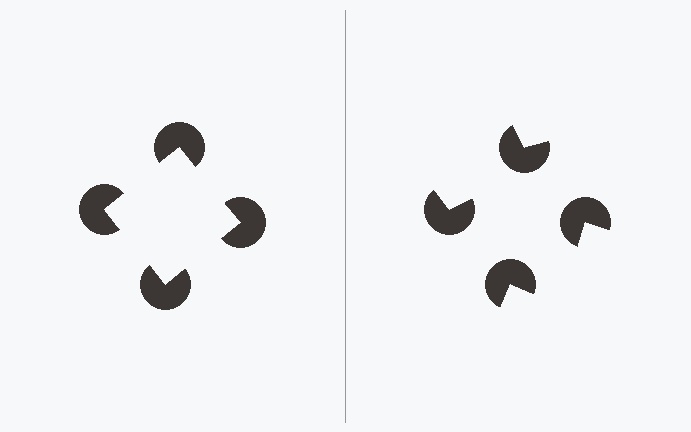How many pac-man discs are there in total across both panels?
8 — 4 on each side.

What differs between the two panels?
The pac-man discs are positioned identically on both sides; only the wedge orientations differ. On the left they align to a square; on the right they are misaligned.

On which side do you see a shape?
An illusory square appears on the left side. On the right side the wedge cuts are rotated, so no coherent shape forms.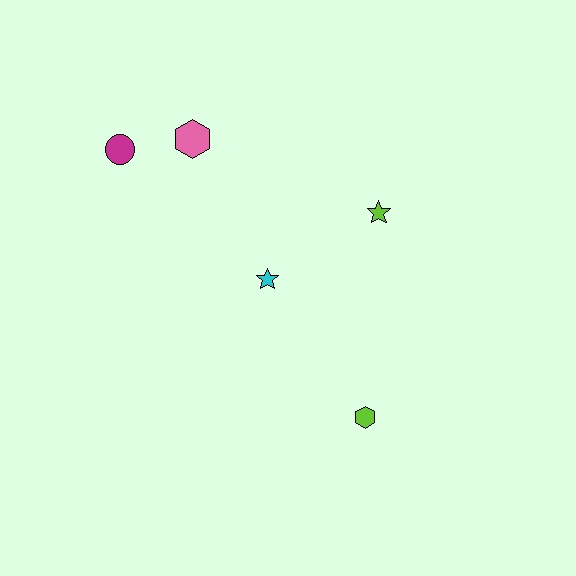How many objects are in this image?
There are 5 objects.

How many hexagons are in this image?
There are 2 hexagons.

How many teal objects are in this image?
There are no teal objects.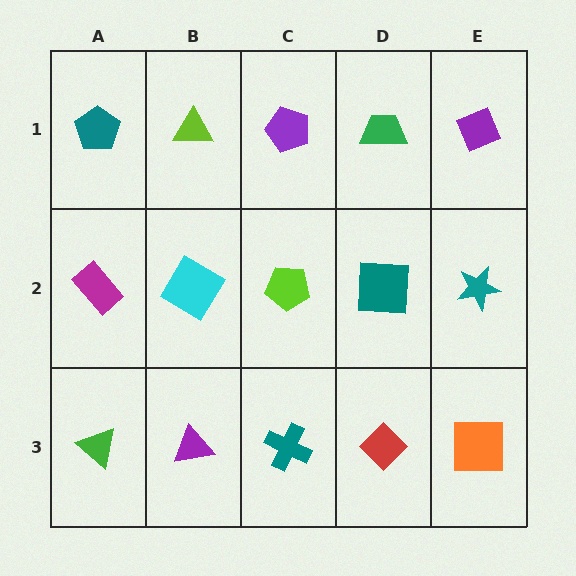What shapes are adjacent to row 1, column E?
A teal star (row 2, column E), a green trapezoid (row 1, column D).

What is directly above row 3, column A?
A magenta rectangle.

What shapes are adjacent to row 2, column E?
A purple diamond (row 1, column E), an orange square (row 3, column E), a teal square (row 2, column D).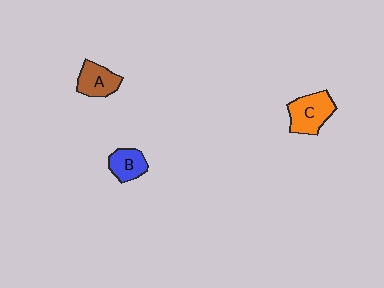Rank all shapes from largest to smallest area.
From largest to smallest: C (orange), A (brown), B (blue).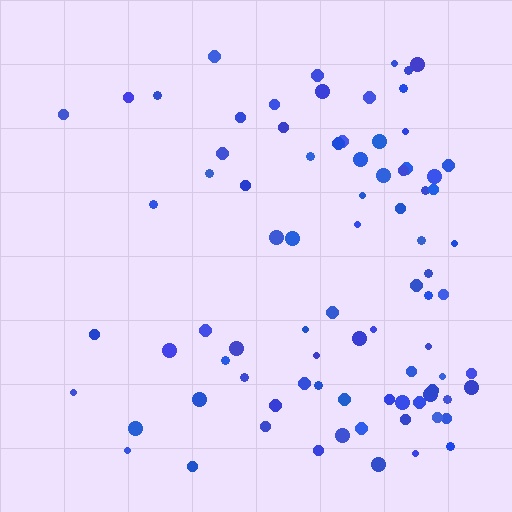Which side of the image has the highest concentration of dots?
The right.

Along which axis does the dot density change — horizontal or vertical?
Horizontal.